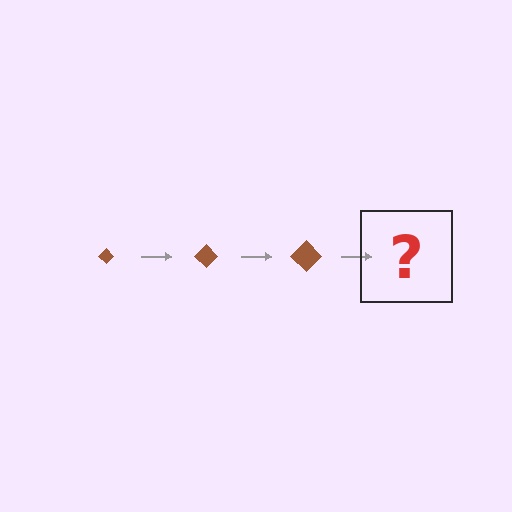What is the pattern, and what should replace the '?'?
The pattern is that the diamond gets progressively larger each step. The '?' should be a brown diamond, larger than the previous one.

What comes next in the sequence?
The next element should be a brown diamond, larger than the previous one.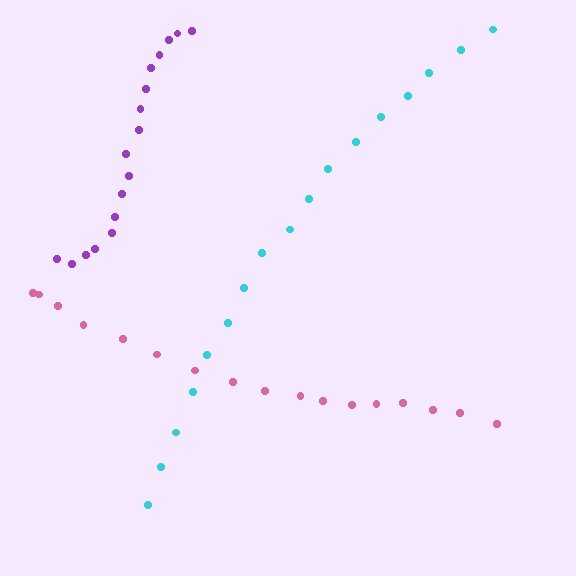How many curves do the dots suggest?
There are 3 distinct paths.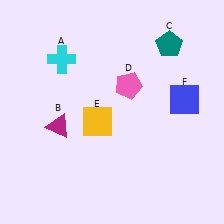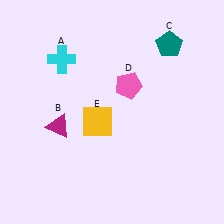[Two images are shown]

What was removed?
The blue square (F) was removed in Image 2.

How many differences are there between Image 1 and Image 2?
There is 1 difference between the two images.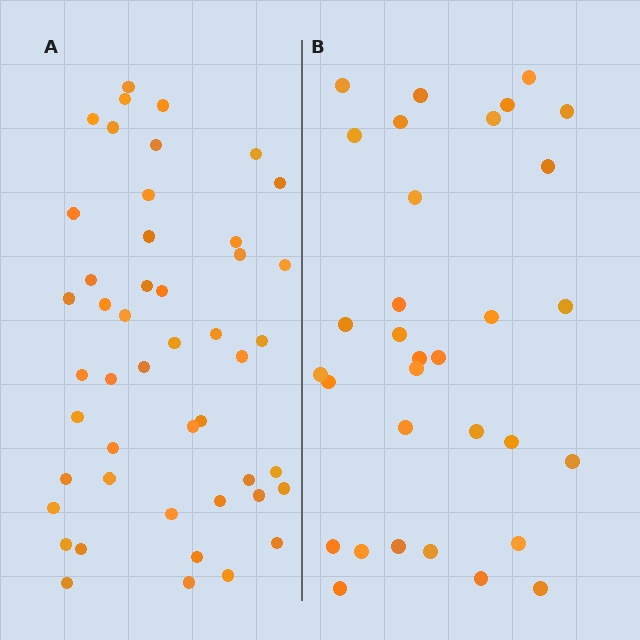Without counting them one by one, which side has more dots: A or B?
Region A (the left region) has more dots.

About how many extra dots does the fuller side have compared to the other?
Region A has approximately 15 more dots than region B.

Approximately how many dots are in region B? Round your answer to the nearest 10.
About 30 dots. (The exact count is 32, which rounds to 30.)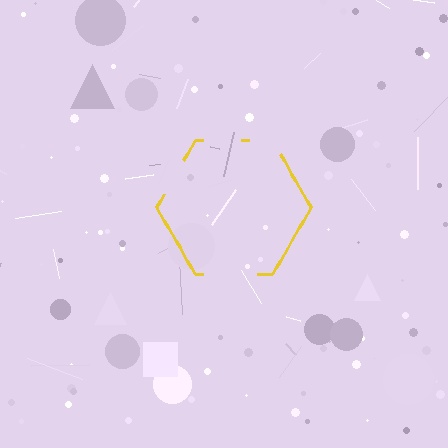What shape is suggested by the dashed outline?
The dashed outline suggests a hexagon.